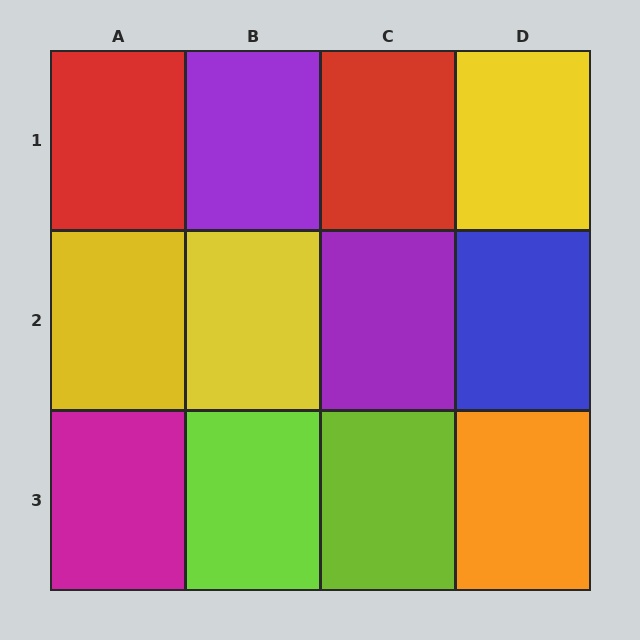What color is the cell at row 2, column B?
Yellow.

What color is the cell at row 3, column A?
Magenta.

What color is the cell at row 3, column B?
Lime.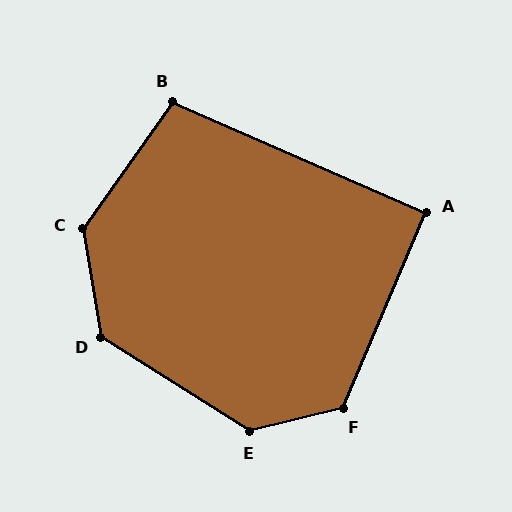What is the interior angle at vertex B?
Approximately 102 degrees (obtuse).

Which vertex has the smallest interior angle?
A, at approximately 91 degrees.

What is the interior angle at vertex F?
Approximately 127 degrees (obtuse).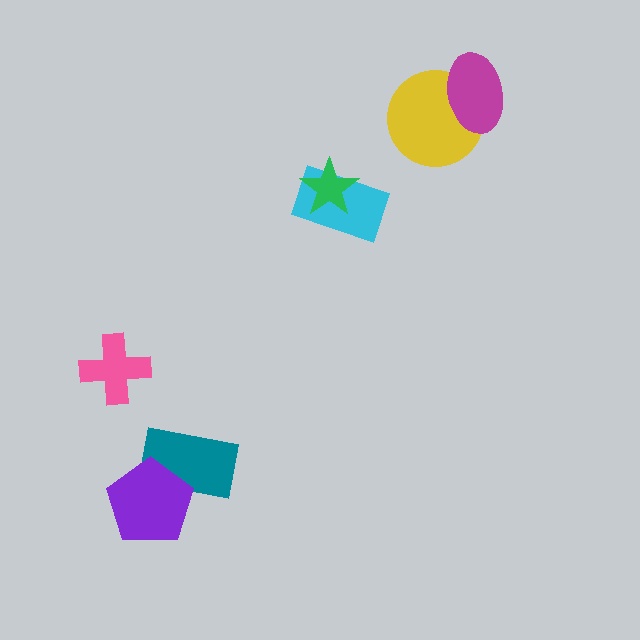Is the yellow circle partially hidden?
Yes, it is partially covered by another shape.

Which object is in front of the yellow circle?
The magenta ellipse is in front of the yellow circle.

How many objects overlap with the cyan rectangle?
1 object overlaps with the cyan rectangle.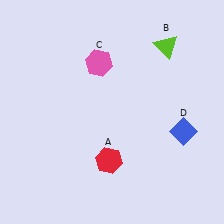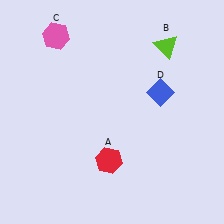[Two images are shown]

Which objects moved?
The objects that moved are: the pink hexagon (C), the blue diamond (D).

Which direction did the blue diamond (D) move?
The blue diamond (D) moved up.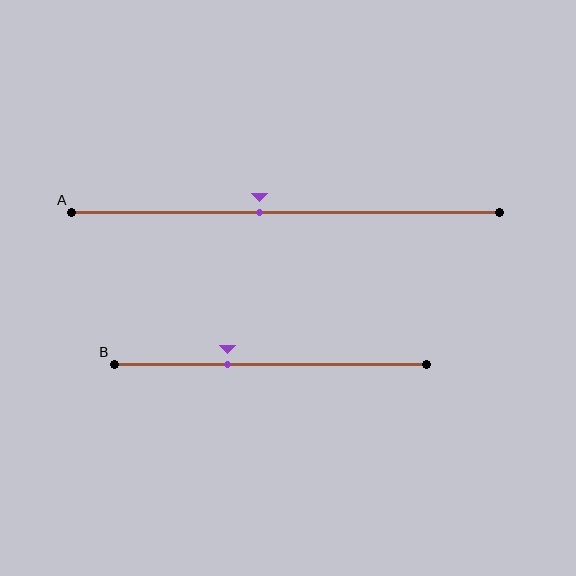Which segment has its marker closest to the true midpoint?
Segment A has its marker closest to the true midpoint.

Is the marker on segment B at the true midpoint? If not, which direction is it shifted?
No, the marker on segment B is shifted to the left by about 14% of the segment length.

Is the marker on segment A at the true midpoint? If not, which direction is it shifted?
No, the marker on segment A is shifted to the left by about 6% of the segment length.